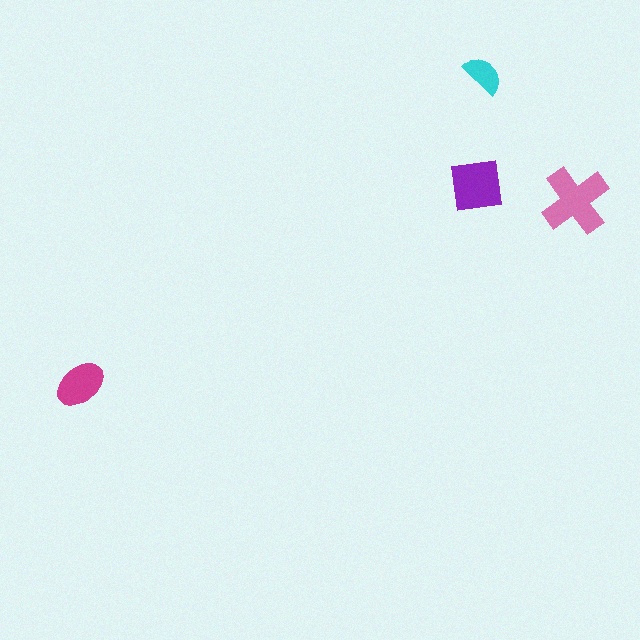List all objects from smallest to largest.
The cyan semicircle, the magenta ellipse, the purple square, the pink cross.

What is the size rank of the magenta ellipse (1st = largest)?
3rd.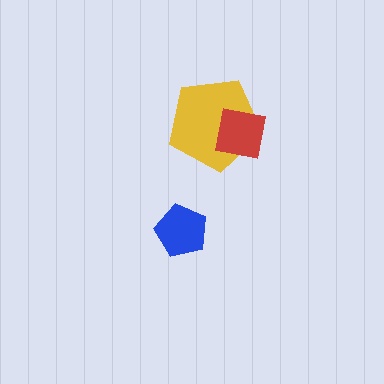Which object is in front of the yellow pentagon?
The red square is in front of the yellow pentagon.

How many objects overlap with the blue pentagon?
0 objects overlap with the blue pentagon.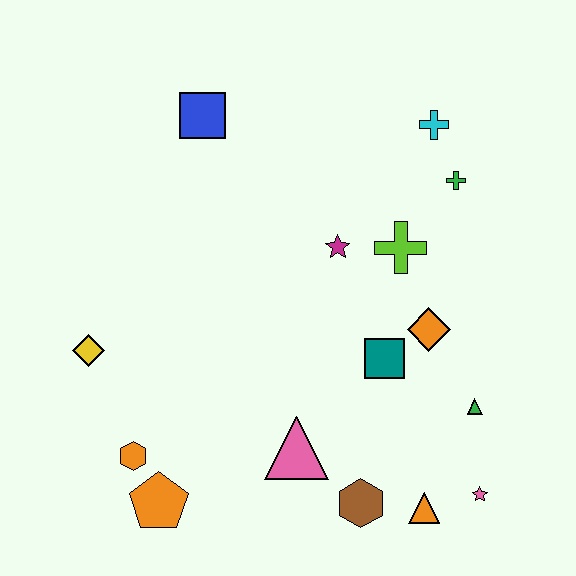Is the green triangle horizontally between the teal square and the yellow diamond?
No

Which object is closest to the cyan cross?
The green cross is closest to the cyan cross.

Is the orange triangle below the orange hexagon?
Yes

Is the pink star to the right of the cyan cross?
Yes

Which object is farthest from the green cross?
The orange pentagon is farthest from the green cross.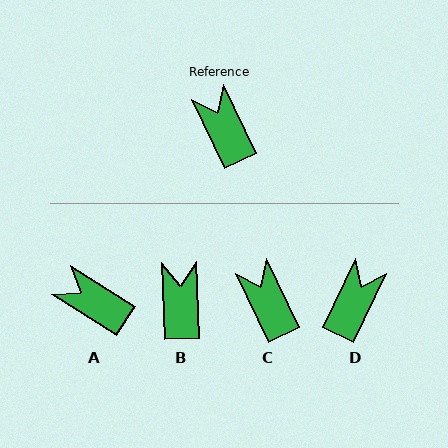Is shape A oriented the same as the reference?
No, it is off by about 32 degrees.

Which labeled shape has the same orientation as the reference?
C.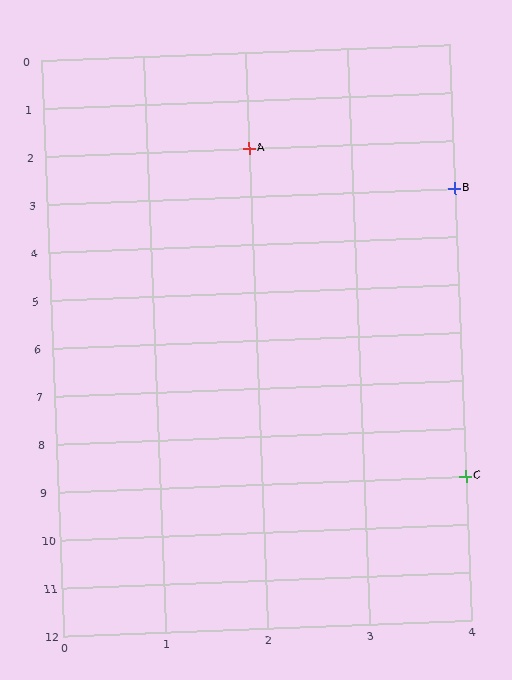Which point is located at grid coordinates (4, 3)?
Point B is at (4, 3).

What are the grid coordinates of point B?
Point B is at grid coordinates (4, 3).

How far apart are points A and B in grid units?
Points A and B are 2 columns and 1 row apart (about 2.2 grid units diagonally).